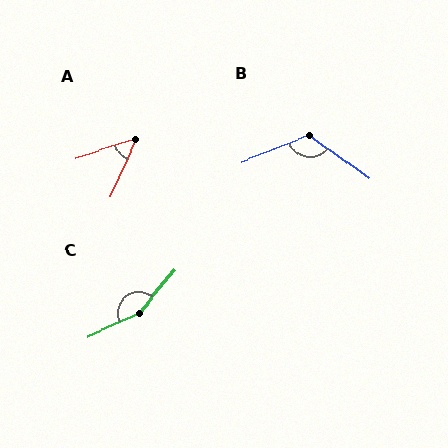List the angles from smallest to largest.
A (49°), B (123°), C (154°).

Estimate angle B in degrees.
Approximately 123 degrees.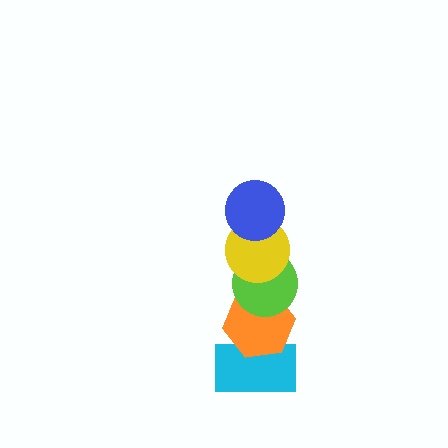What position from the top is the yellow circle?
The yellow circle is 2nd from the top.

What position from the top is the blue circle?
The blue circle is 1st from the top.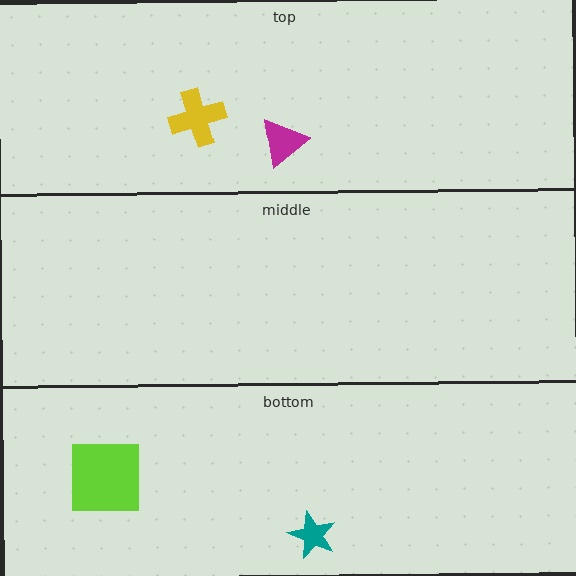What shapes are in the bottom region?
The lime square, the teal star.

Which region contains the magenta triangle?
The top region.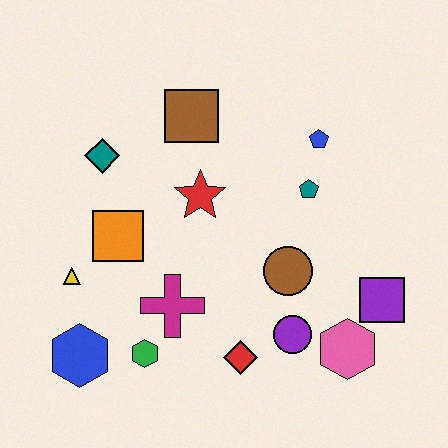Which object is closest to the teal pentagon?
The blue pentagon is closest to the teal pentagon.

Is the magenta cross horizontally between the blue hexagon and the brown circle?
Yes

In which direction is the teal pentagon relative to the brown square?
The teal pentagon is to the right of the brown square.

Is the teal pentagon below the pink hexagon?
No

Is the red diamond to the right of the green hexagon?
Yes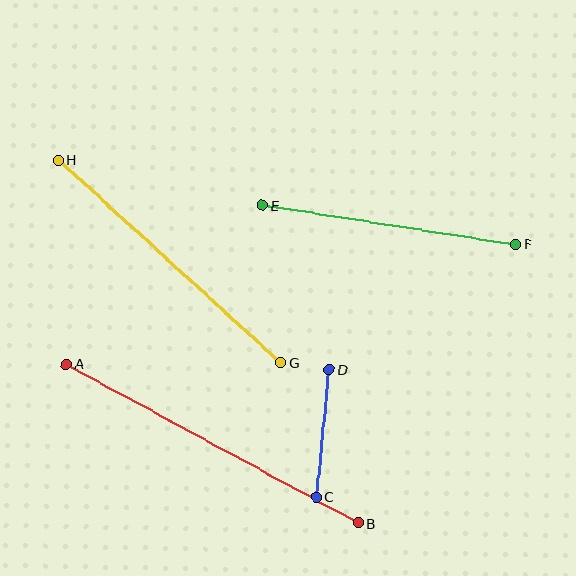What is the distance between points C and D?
The distance is approximately 128 pixels.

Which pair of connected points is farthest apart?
Points A and B are farthest apart.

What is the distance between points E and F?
The distance is approximately 257 pixels.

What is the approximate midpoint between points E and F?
The midpoint is at approximately (389, 225) pixels.